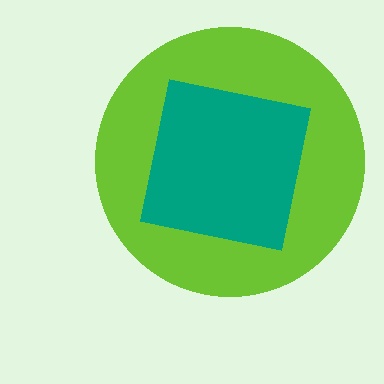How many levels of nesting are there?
2.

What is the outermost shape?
The lime circle.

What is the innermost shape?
The teal square.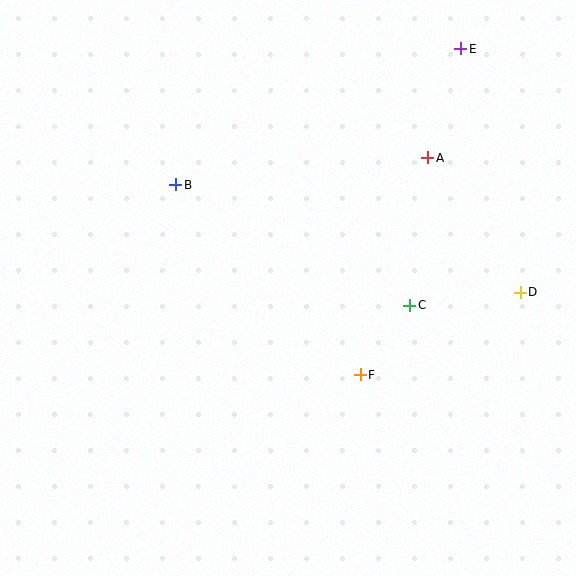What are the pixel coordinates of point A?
Point A is at (428, 158).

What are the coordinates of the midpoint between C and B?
The midpoint between C and B is at (293, 245).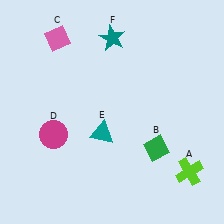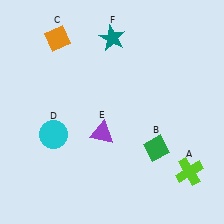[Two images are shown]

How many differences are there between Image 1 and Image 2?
There are 3 differences between the two images.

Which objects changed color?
C changed from pink to orange. D changed from magenta to cyan. E changed from teal to purple.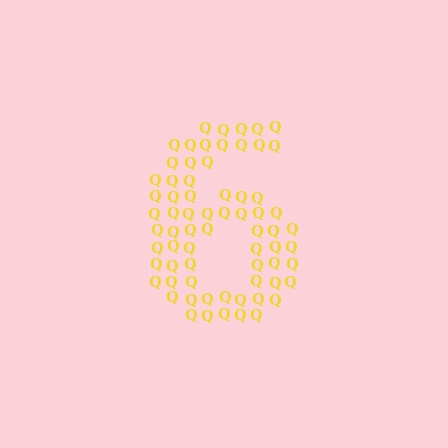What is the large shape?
The large shape is the digit 6.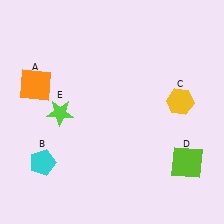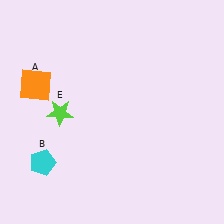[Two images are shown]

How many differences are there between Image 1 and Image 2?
There are 2 differences between the two images.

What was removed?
The lime square (D), the yellow hexagon (C) were removed in Image 2.